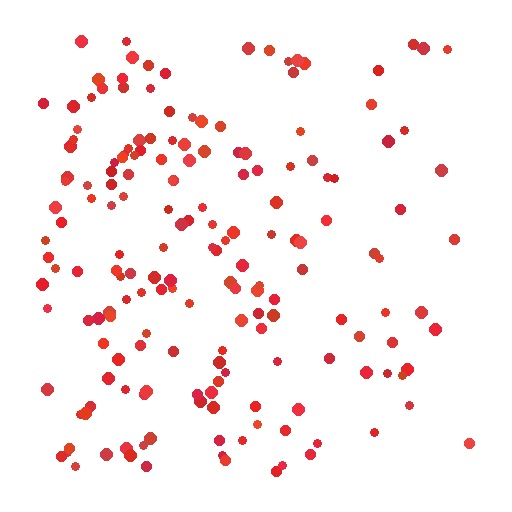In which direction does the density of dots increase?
From right to left, with the left side densest.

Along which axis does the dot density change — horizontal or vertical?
Horizontal.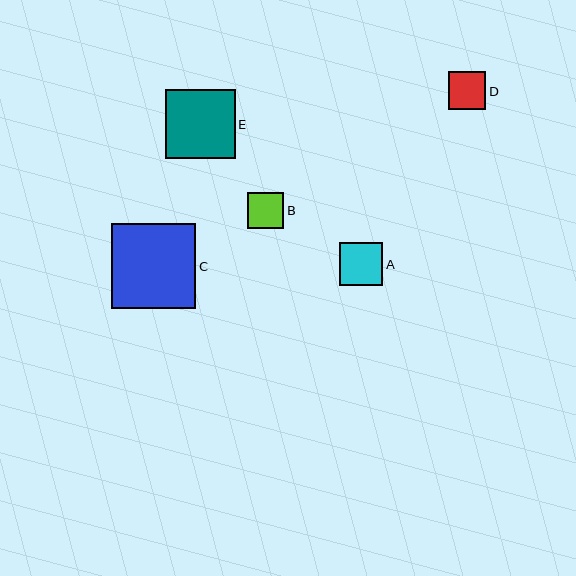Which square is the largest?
Square C is the largest with a size of approximately 84 pixels.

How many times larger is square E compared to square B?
Square E is approximately 1.9 times the size of square B.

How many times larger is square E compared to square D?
Square E is approximately 1.9 times the size of square D.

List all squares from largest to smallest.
From largest to smallest: C, E, A, D, B.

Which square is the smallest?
Square B is the smallest with a size of approximately 36 pixels.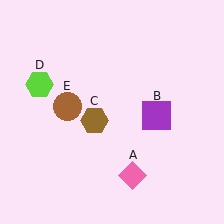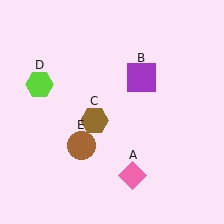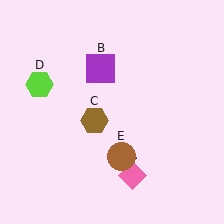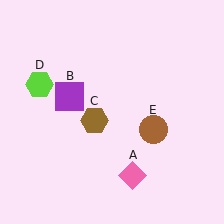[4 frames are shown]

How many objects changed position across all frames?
2 objects changed position: purple square (object B), brown circle (object E).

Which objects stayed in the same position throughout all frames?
Pink diamond (object A) and brown hexagon (object C) and lime hexagon (object D) remained stationary.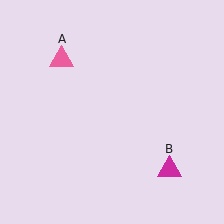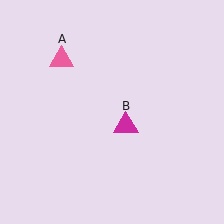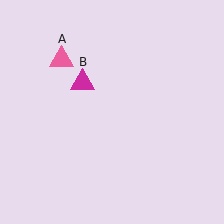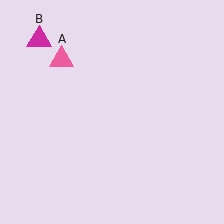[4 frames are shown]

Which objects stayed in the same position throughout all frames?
Pink triangle (object A) remained stationary.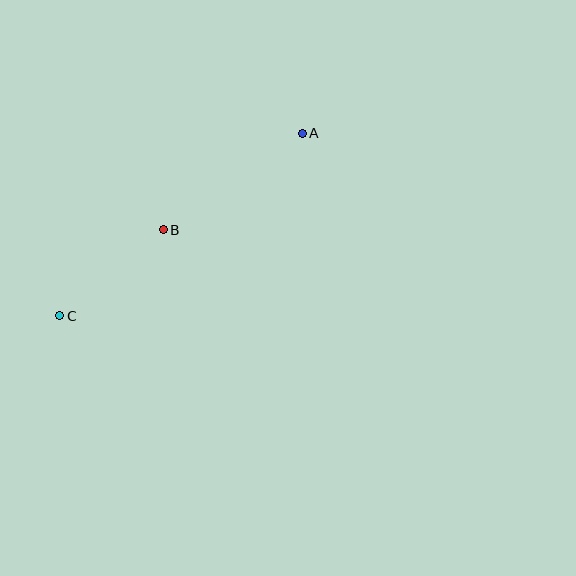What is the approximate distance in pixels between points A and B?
The distance between A and B is approximately 169 pixels.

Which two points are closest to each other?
Points B and C are closest to each other.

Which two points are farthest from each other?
Points A and C are farthest from each other.